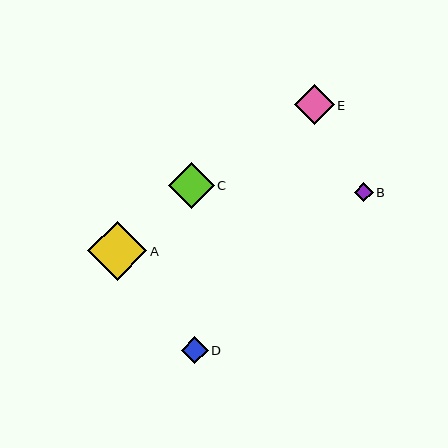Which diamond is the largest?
Diamond A is the largest with a size of approximately 60 pixels.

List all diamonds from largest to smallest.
From largest to smallest: A, C, E, D, B.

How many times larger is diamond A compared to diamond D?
Diamond A is approximately 2.2 times the size of diamond D.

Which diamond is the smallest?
Diamond B is the smallest with a size of approximately 19 pixels.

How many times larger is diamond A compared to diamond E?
Diamond A is approximately 1.5 times the size of diamond E.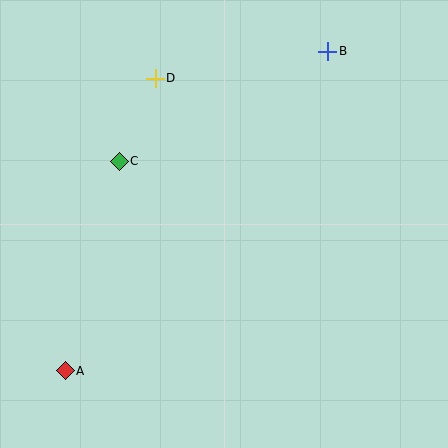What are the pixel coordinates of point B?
Point B is at (328, 51).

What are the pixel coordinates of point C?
Point C is at (119, 161).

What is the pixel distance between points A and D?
The distance between A and D is 306 pixels.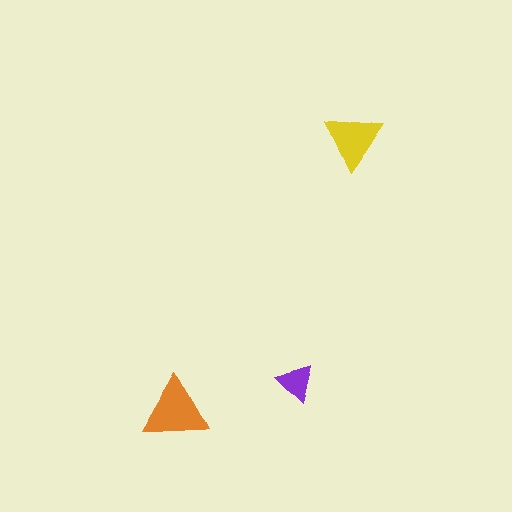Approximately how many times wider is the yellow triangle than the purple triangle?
About 1.5 times wider.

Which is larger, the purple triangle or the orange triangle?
The orange one.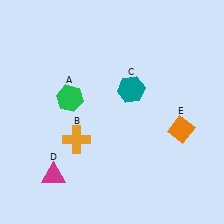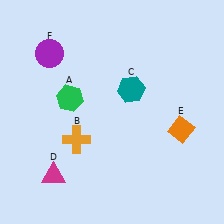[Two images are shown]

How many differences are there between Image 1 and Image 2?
There is 1 difference between the two images.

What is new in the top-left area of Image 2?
A purple circle (F) was added in the top-left area of Image 2.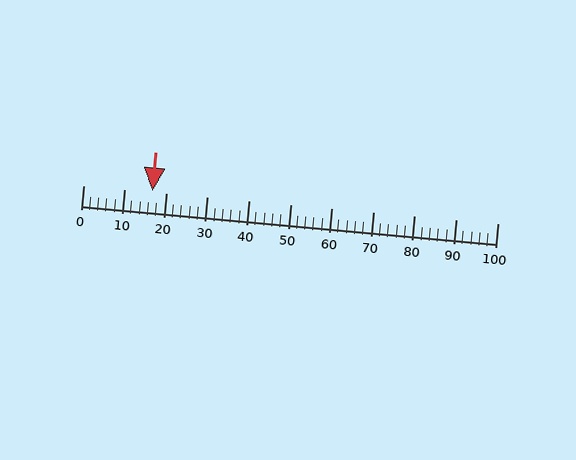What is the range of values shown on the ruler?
The ruler shows values from 0 to 100.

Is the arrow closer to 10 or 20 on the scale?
The arrow is closer to 20.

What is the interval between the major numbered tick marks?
The major tick marks are spaced 10 units apart.